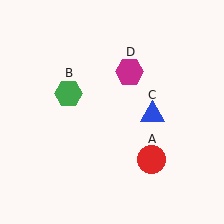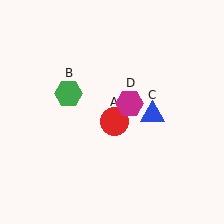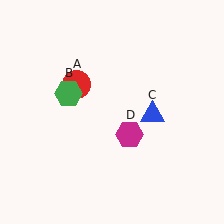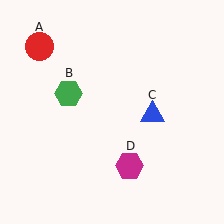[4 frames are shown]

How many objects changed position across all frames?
2 objects changed position: red circle (object A), magenta hexagon (object D).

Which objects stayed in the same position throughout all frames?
Green hexagon (object B) and blue triangle (object C) remained stationary.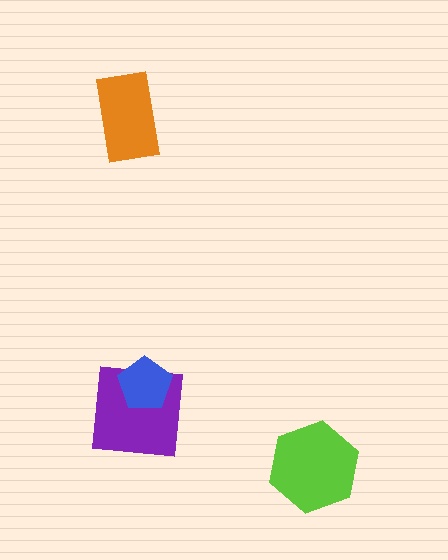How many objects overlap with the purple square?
1 object overlaps with the purple square.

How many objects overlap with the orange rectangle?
0 objects overlap with the orange rectangle.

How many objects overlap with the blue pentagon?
1 object overlaps with the blue pentagon.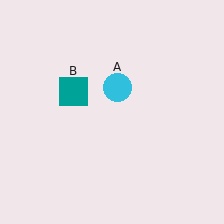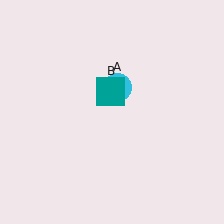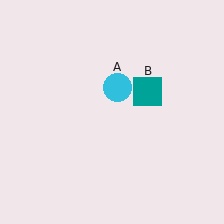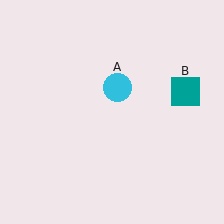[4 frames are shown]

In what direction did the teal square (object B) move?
The teal square (object B) moved right.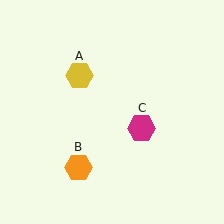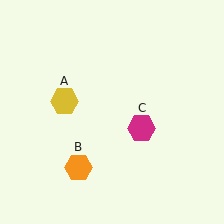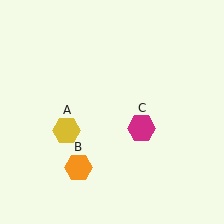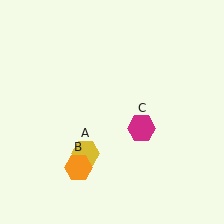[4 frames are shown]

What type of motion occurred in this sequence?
The yellow hexagon (object A) rotated counterclockwise around the center of the scene.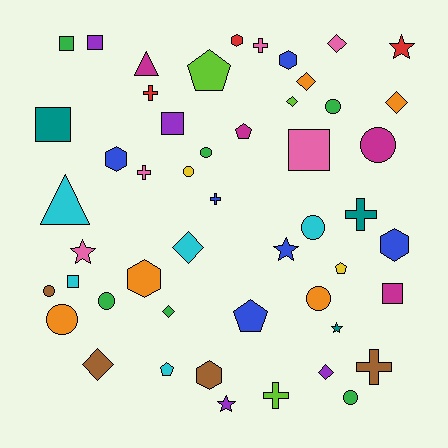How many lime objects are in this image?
There are 3 lime objects.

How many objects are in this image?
There are 50 objects.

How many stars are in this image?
There are 5 stars.